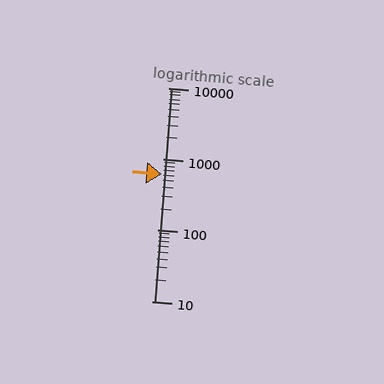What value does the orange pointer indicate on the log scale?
The pointer indicates approximately 610.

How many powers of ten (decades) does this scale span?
The scale spans 3 decades, from 10 to 10000.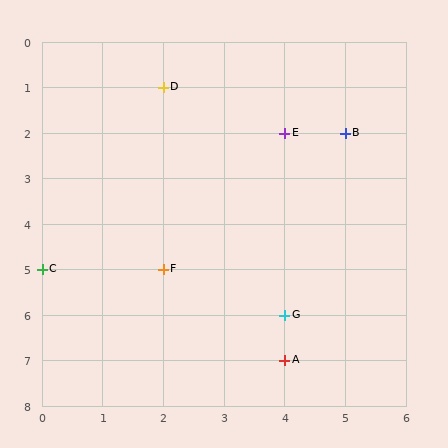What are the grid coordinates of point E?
Point E is at grid coordinates (4, 2).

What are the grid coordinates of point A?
Point A is at grid coordinates (4, 7).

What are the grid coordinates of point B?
Point B is at grid coordinates (5, 2).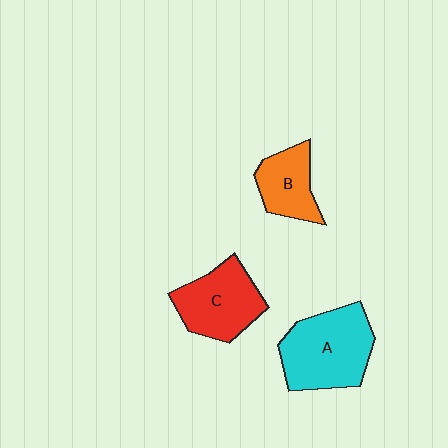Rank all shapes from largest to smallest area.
From largest to smallest: A (cyan), C (red), B (orange).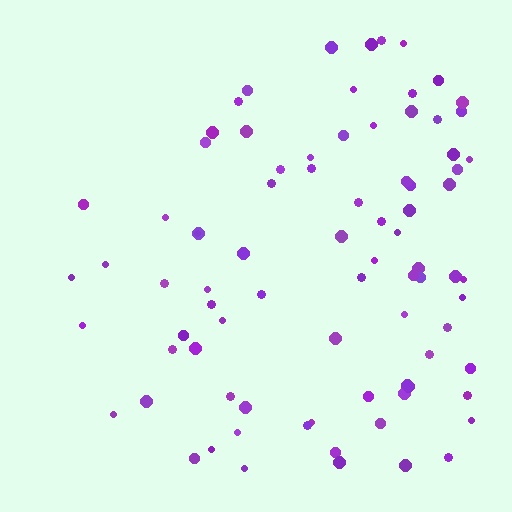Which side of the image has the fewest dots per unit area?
The left.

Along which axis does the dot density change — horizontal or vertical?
Horizontal.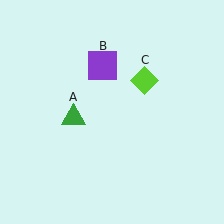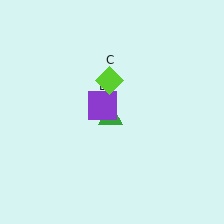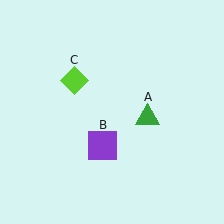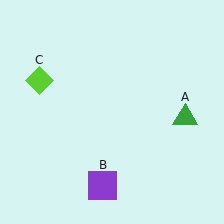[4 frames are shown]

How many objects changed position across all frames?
3 objects changed position: green triangle (object A), purple square (object B), lime diamond (object C).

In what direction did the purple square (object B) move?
The purple square (object B) moved down.